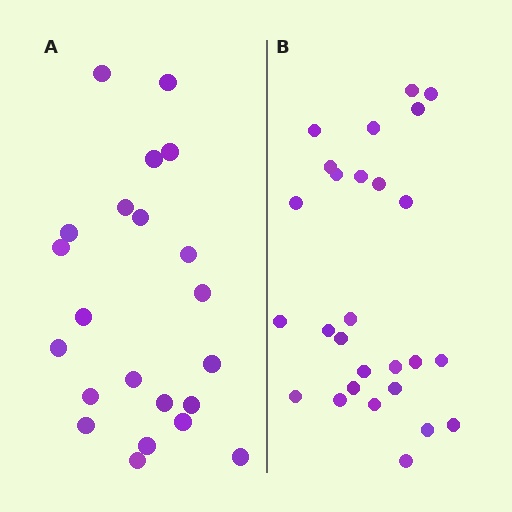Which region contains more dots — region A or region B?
Region B (the right region) has more dots.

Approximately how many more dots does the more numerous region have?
Region B has about 5 more dots than region A.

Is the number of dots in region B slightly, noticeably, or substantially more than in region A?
Region B has only slightly more — the two regions are fairly close. The ratio is roughly 1.2 to 1.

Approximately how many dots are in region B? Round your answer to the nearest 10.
About 30 dots. (The exact count is 27, which rounds to 30.)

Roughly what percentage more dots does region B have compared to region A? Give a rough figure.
About 25% more.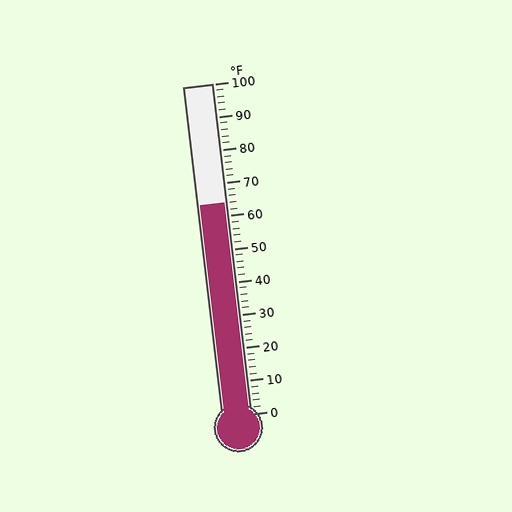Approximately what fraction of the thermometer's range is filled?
The thermometer is filled to approximately 65% of its range.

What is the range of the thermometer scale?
The thermometer scale ranges from 0°F to 100°F.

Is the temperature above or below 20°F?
The temperature is above 20°F.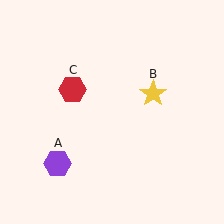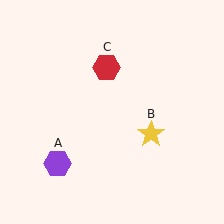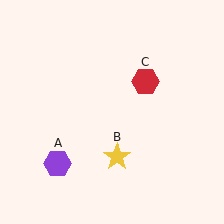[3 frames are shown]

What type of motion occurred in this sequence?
The yellow star (object B), red hexagon (object C) rotated clockwise around the center of the scene.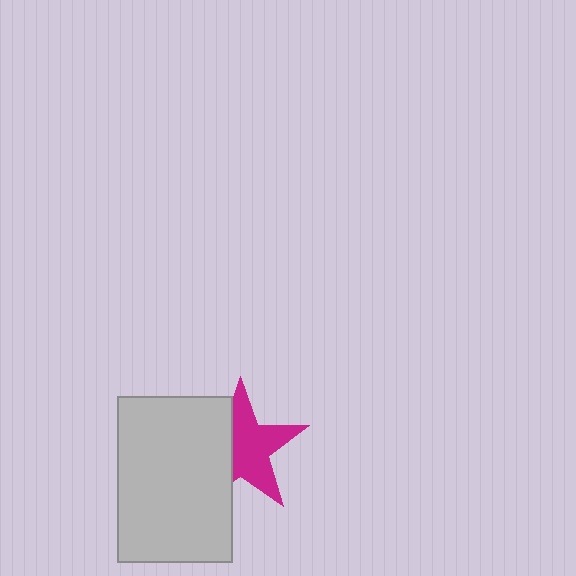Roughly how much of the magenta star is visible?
About half of it is visible (roughly 61%).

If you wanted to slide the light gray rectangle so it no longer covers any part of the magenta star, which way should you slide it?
Slide it left — that is the most direct way to separate the two shapes.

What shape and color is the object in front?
The object in front is a light gray rectangle.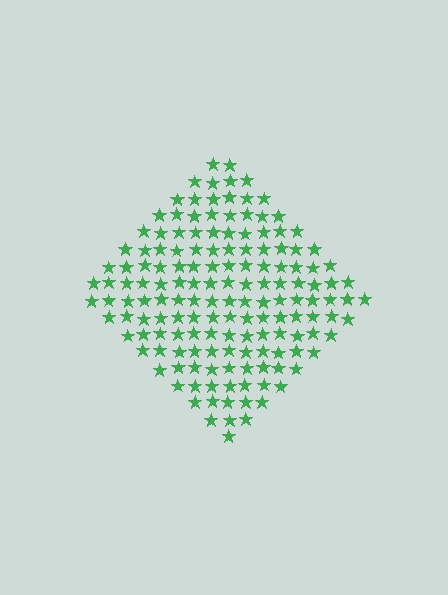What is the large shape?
The large shape is a diamond.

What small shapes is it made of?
It is made of small stars.